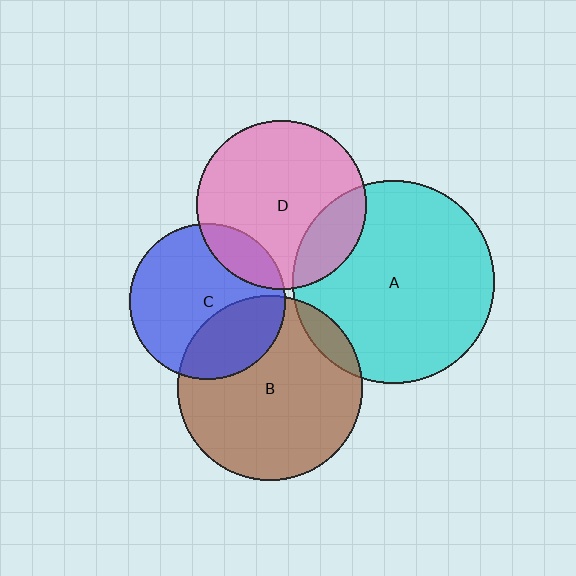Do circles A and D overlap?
Yes.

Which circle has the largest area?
Circle A (cyan).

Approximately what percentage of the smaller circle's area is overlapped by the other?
Approximately 20%.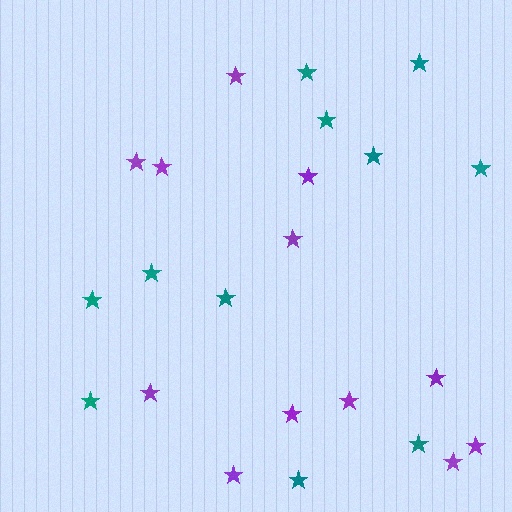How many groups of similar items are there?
There are 2 groups: one group of teal stars (11) and one group of purple stars (12).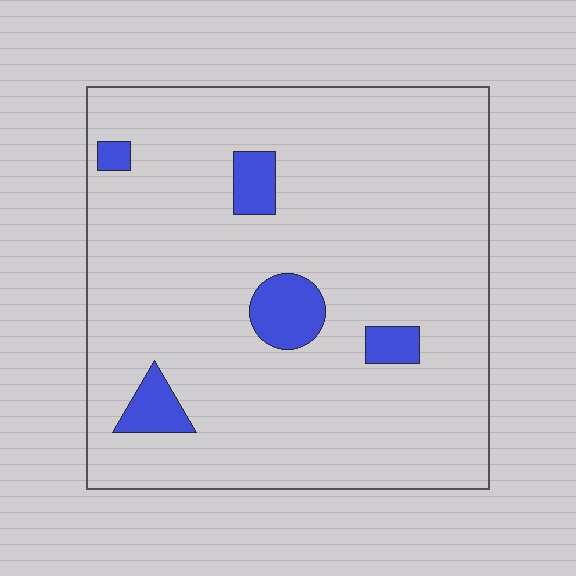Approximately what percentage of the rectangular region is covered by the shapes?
Approximately 10%.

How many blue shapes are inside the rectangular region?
5.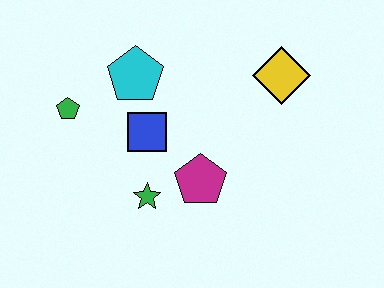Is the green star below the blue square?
Yes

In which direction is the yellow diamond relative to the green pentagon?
The yellow diamond is to the right of the green pentagon.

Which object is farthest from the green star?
The yellow diamond is farthest from the green star.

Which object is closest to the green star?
The magenta pentagon is closest to the green star.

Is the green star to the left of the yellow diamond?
Yes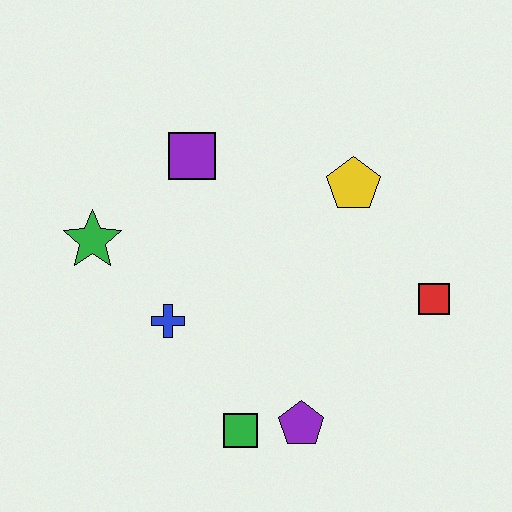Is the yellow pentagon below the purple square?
Yes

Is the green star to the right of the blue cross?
No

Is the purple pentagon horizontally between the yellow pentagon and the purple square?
Yes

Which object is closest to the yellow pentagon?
The red square is closest to the yellow pentagon.